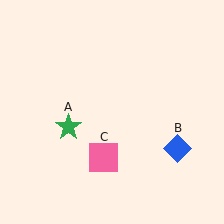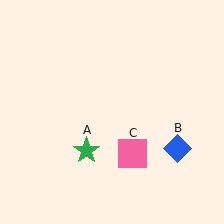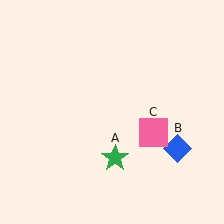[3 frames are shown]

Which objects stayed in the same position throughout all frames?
Blue diamond (object B) remained stationary.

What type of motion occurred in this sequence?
The green star (object A), pink square (object C) rotated counterclockwise around the center of the scene.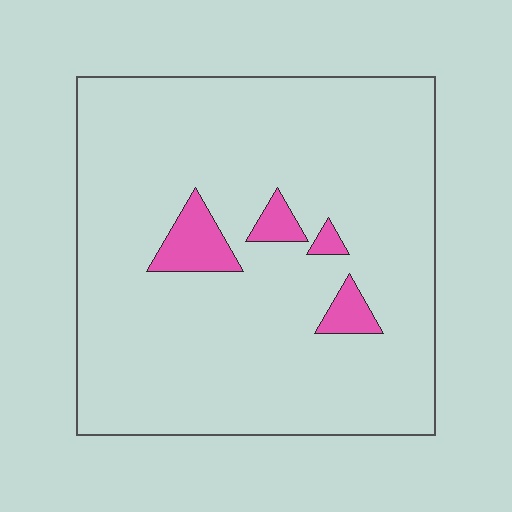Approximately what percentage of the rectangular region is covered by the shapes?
Approximately 5%.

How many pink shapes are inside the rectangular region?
4.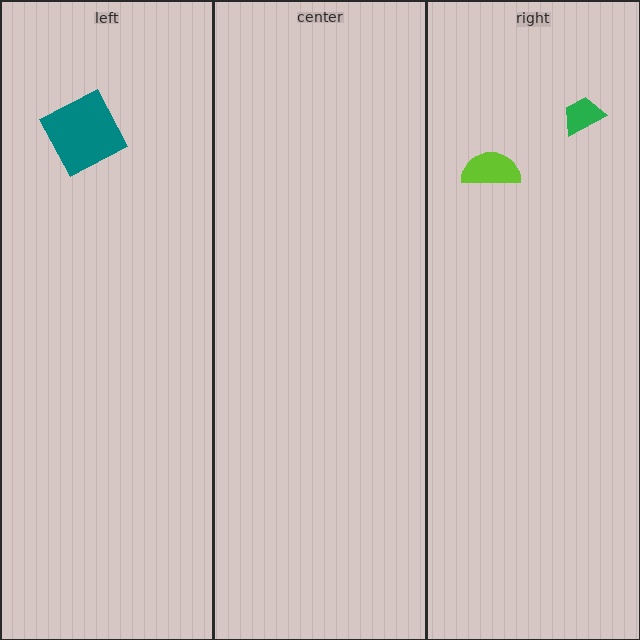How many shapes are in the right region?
2.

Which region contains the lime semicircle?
The right region.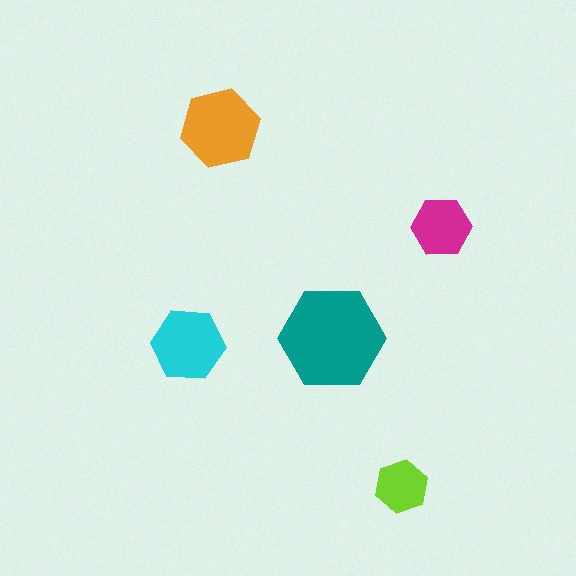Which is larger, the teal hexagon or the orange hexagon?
The teal one.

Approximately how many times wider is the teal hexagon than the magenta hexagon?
About 2 times wider.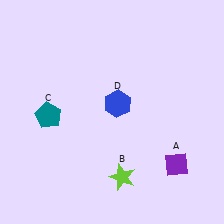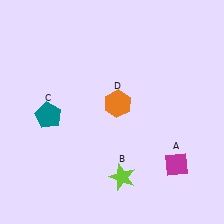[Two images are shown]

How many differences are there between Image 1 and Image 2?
There are 2 differences between the two images.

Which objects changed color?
A changed from purple to magenta. D changed from blue to orange.